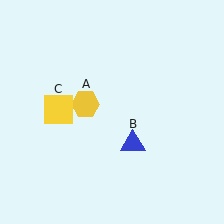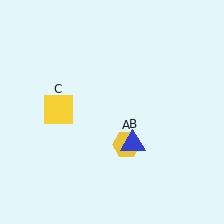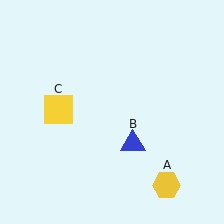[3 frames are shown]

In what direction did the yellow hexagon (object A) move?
The yellow hexagon (object A) moved down and to the right.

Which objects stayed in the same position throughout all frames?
Blue triangle (object B) and yellow square (object C) remained stationary.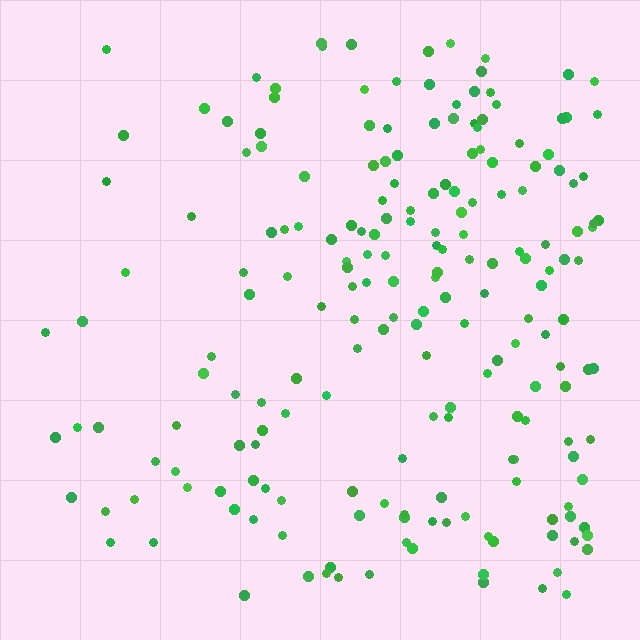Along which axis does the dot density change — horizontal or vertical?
Horizontal.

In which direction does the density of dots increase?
From left to right, with the right side densest.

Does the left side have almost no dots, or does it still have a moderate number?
Still a moderate number, just noticeably fewer than the right.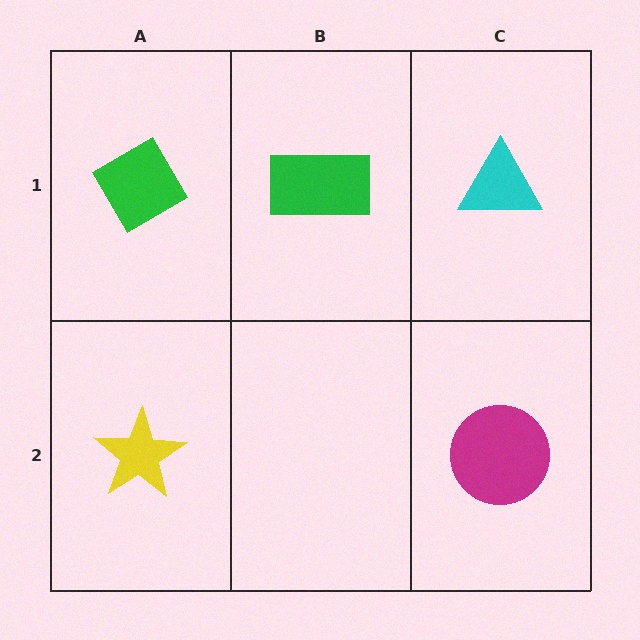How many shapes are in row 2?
2 shapes.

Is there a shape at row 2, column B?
No, that cell is empty.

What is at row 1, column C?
A cyan triangle.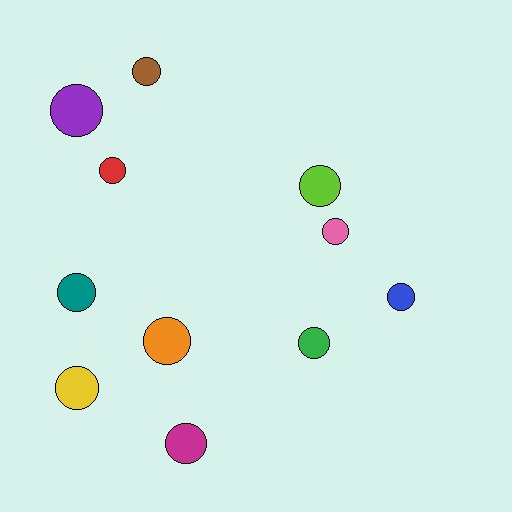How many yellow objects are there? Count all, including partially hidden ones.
There is 1 yellow object.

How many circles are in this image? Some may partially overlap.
There are 11 circles.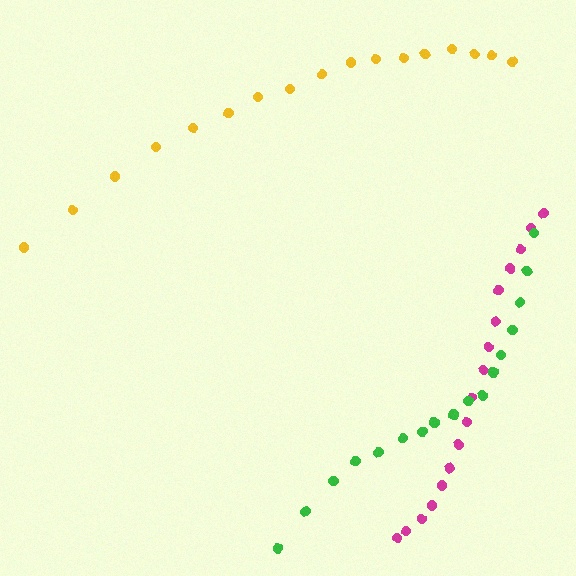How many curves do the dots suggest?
There are 3 distinct paths.